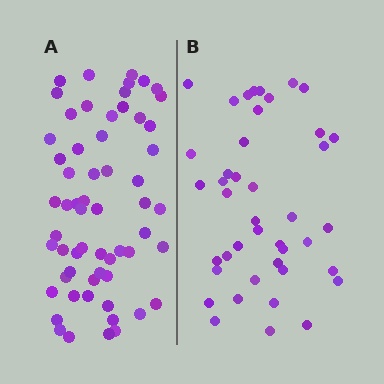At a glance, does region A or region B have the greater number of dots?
Region A (the left region) has more dots.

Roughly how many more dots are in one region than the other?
Region A has approximately 20 more dots than region B.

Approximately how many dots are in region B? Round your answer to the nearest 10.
About 40 dots. (The exact count is 42, which rounds to 40.)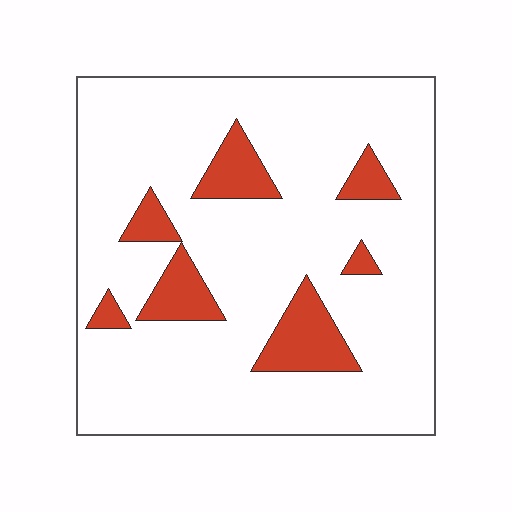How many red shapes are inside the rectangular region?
7.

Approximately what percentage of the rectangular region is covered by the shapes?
Approximately 15%.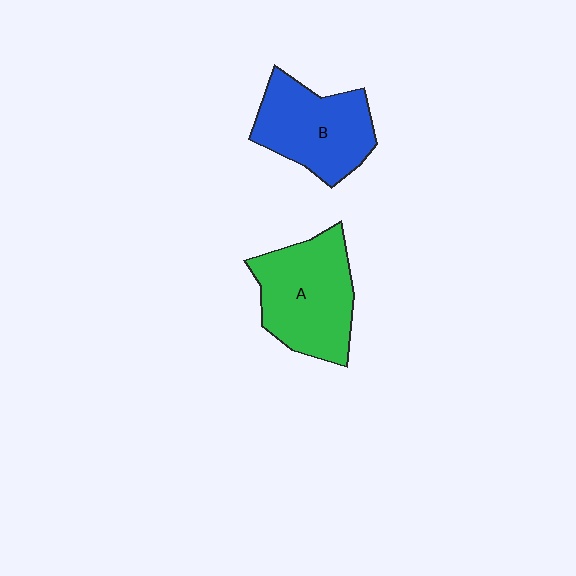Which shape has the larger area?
Shape A (green).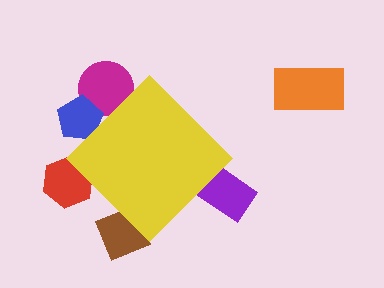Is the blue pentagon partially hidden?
Yes, the blue pentagon is partially hidden behind the yellow diamond.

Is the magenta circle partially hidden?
Yes, the magenta circle is partially hidden behind the yellow diamond.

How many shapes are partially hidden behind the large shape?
5 shapes are partially hidden.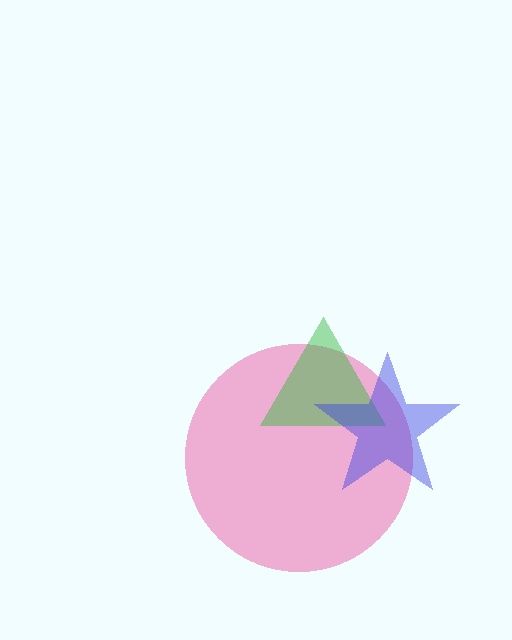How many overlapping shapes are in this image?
There are 3 overlapping shapes in the image.